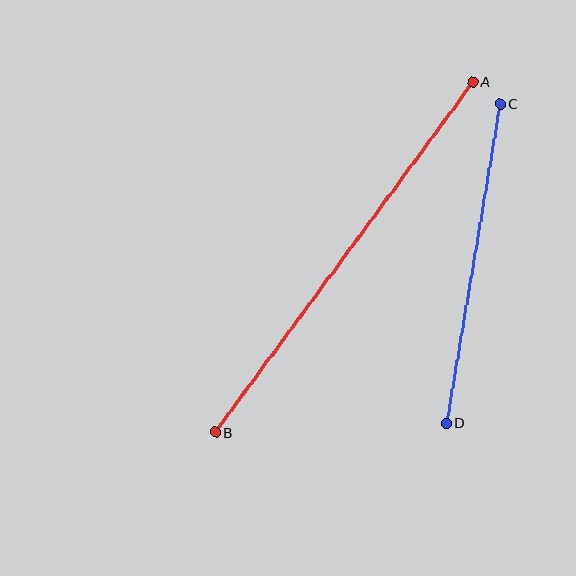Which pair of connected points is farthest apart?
Points A and B are farthest apart.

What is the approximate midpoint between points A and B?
The midpoint is at approximately (344, 257) pixels.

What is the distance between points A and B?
The distance is approximately 435 pixels.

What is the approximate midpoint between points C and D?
The midpoint is at approximately (473, 263) pixels.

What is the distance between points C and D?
The distance is approximately 324 pixels.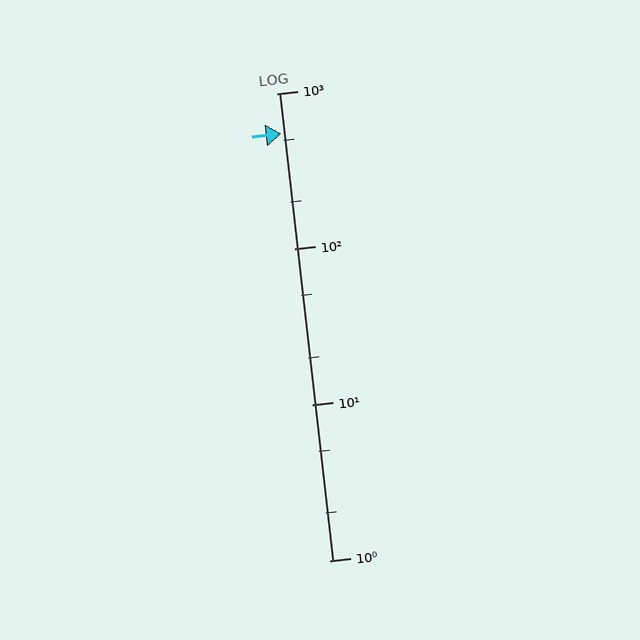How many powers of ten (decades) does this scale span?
The scale spans 3 decades, from 1 to 1000.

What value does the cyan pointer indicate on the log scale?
The pointer indicates approximately 550.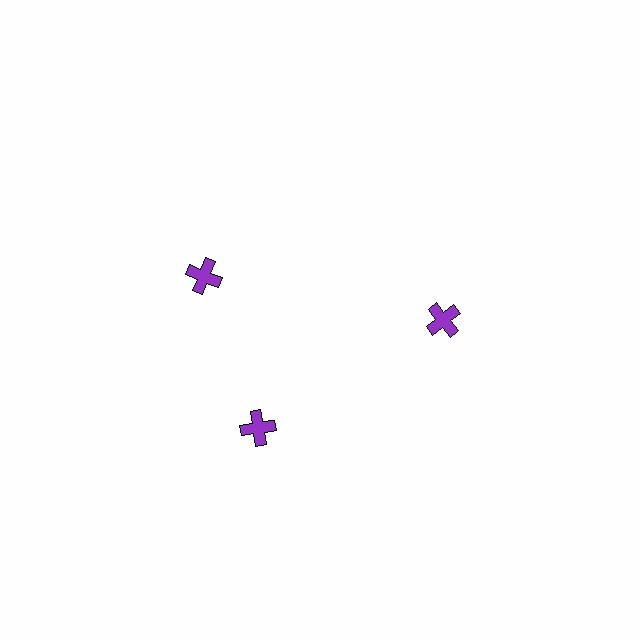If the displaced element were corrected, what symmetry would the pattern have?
It would have 3-fold rotational symmetry — the pattern would map onto itself every 120 degrees.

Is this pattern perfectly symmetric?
No. The 3 purple crosses are arranged in a ring, but one element near the 11 o'clock position is rotated out of alignment along the ring, breaking the 3-fold rotational symmetry.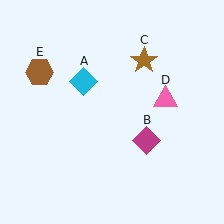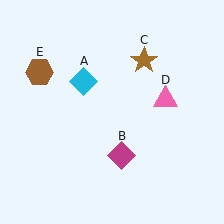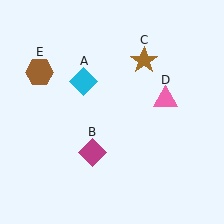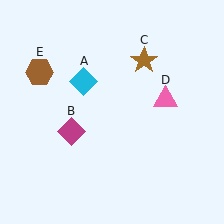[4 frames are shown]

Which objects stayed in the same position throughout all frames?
Cyan diamond (object A) and brown star (object C) and pink triangle (object D) and brown hexagon (object E) remained stationary.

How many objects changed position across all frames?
1 object changed position: magenta diamond (object B).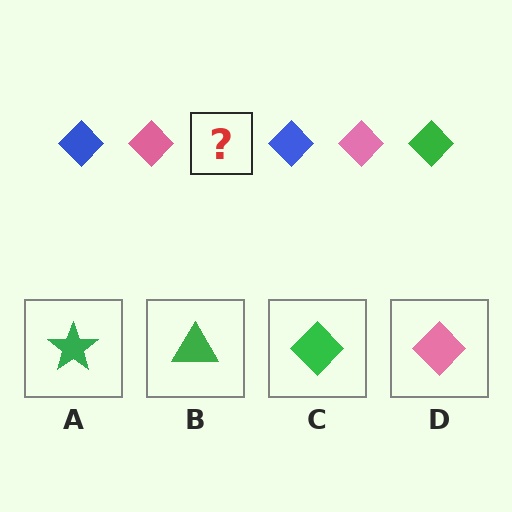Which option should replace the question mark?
Option C.